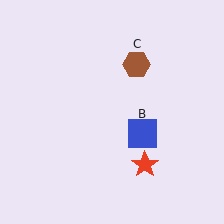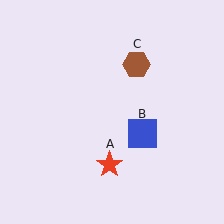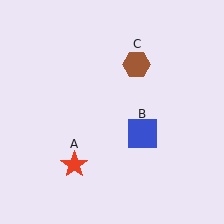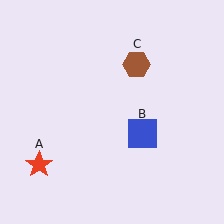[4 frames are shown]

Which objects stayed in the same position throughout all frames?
Blue square (object B) and brown hexagon (object C) remained stationary.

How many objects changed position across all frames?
1 object changed position: red star (object A).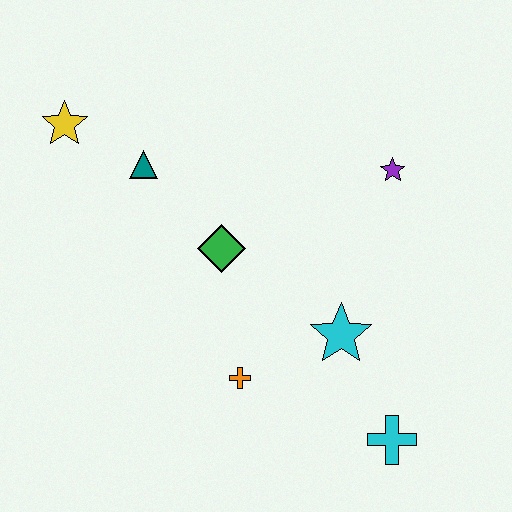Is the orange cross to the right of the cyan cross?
No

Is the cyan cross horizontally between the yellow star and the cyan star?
No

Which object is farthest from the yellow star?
The cyan cross is farthest from the yellow star.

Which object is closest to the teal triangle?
The yellow star is closest to the teal triangle.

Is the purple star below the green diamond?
No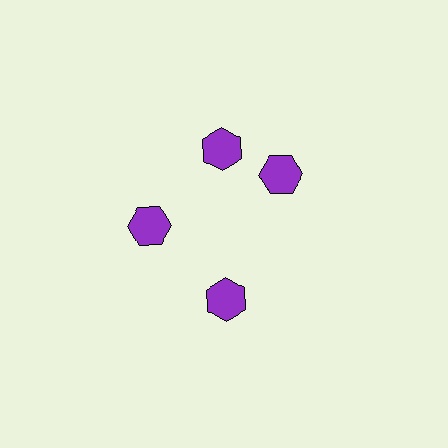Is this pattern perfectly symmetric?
No. The 4 purple hexagons are arranged in a ring, but one element near the 3 o'clock position is rotated out of alignment along the ring, breaking the 4-fold rotational symmetry.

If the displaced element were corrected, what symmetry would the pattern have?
It would have 4-fold rotational symmetry — the pattern would map onto itself every 90 degrees.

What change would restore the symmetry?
The symmetry would be restored by rotating it back into even spacing with its neighbors so that all 4 hexagons sit at equal angles and equal distance from the center.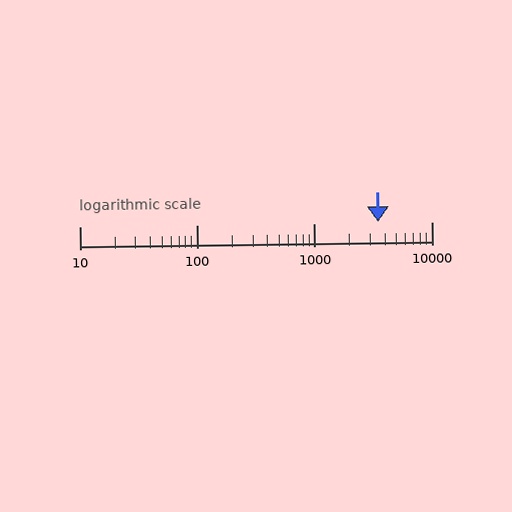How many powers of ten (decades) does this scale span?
The scale spans 3 decades, from 10 to 10000.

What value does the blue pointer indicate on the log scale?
The pointer indicates approximately 3500.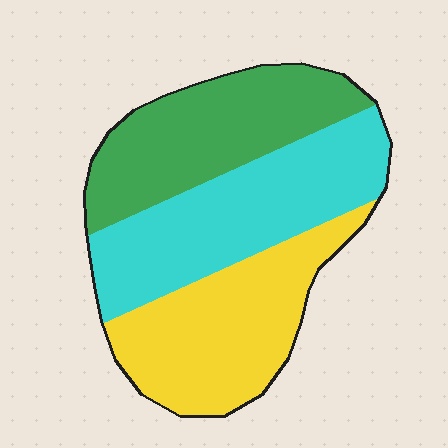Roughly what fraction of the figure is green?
Green covers 31% of the figure.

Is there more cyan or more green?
Cyan.